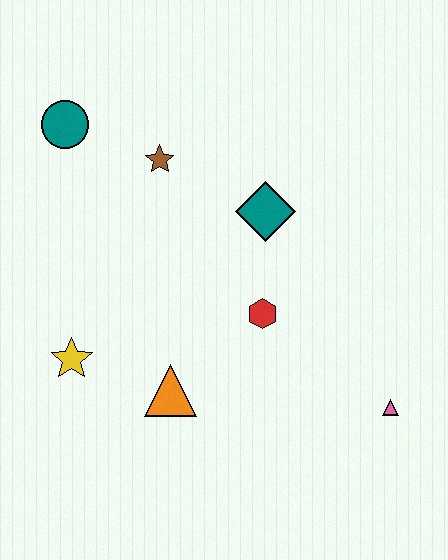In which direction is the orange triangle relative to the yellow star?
The orange triangle is to the right of the yellow star.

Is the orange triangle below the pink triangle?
No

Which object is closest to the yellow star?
The orange triangle is closest to the yellow star.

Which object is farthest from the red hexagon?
The teal circle is farthest from the red hexagon.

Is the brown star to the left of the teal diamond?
Yes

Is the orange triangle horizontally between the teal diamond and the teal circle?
Yes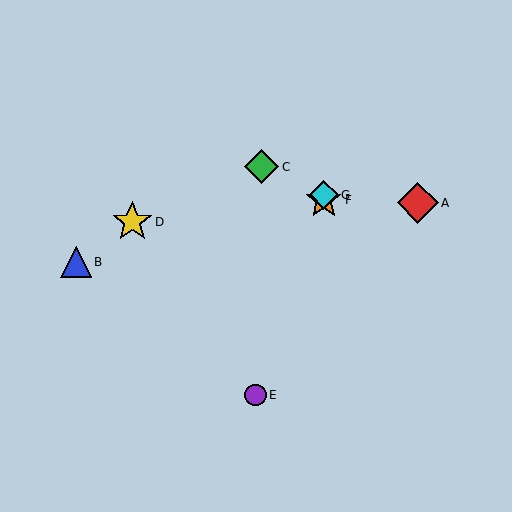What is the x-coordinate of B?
Object B is at x≈76.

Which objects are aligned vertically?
Objects F, G are aligned vertically.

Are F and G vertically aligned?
Yes, both are at x≈324.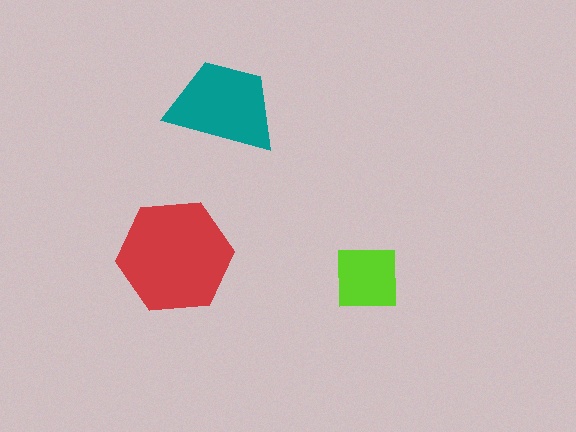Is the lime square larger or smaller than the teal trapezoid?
Smaller.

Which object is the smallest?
The lime square.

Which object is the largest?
The red hexagon.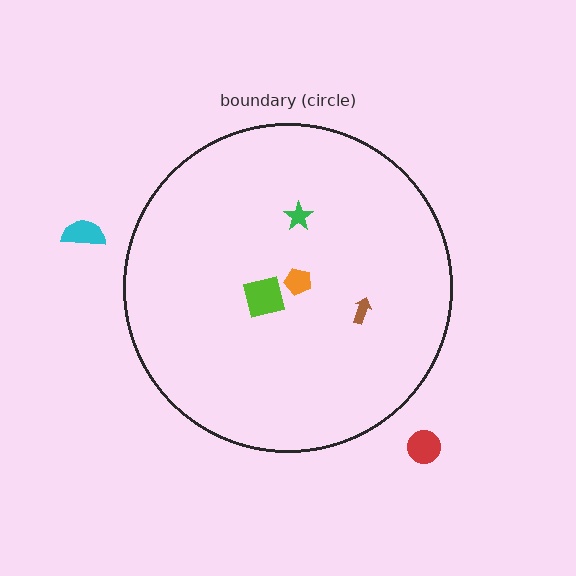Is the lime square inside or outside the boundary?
Inside.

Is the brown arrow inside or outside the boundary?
Inside.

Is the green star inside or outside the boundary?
Inside.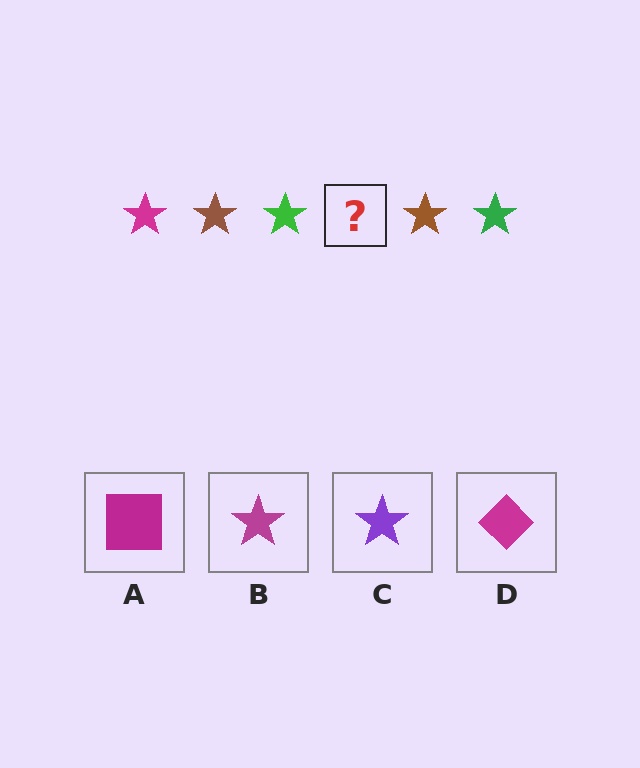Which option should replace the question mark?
Option B.